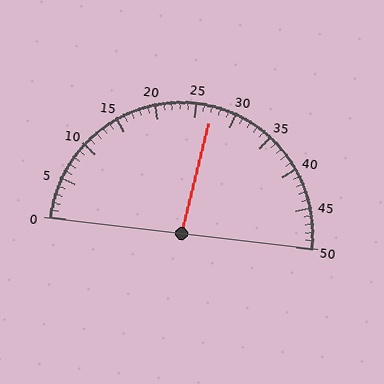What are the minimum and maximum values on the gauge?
The gauge ranges from 0 to 50.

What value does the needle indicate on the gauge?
The needle indicates approximately 27.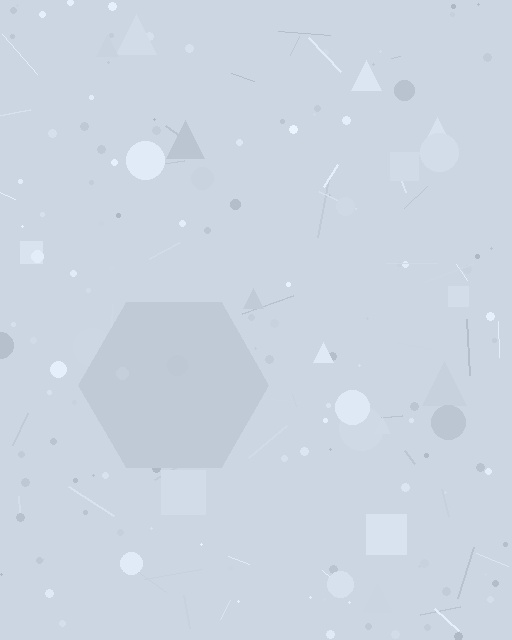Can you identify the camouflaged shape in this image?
The camouflaged shape is a hexagon.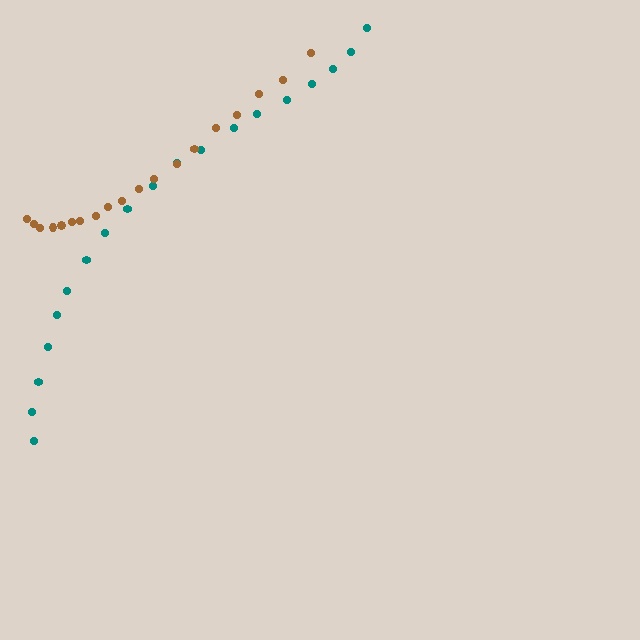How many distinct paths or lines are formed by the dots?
There are 2 distinct paths.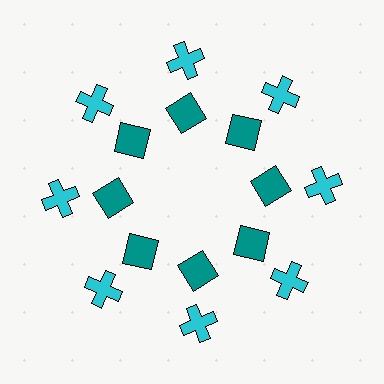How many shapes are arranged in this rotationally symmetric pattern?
There are 16 shapes, arranged in 8 groups of 2.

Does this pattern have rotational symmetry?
Yes, this pattern has 8-fold rotational symmetry. It looks the same after rotating 45 degrees around the center.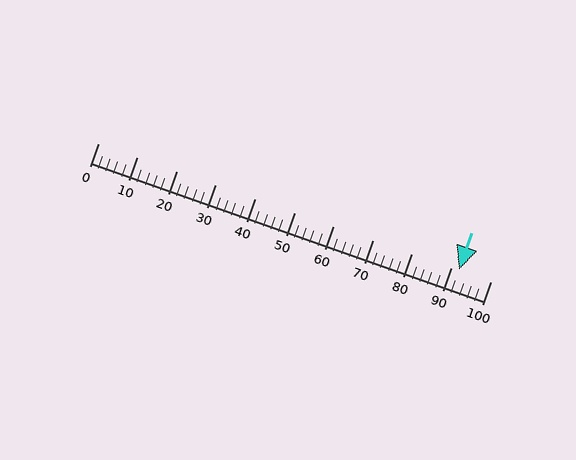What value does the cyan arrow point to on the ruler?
The cyan arrow points to approximately 92.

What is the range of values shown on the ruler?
The ruler shows values from 0 to 100.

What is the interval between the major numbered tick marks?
The major tick marks are spaced 10 units apart.